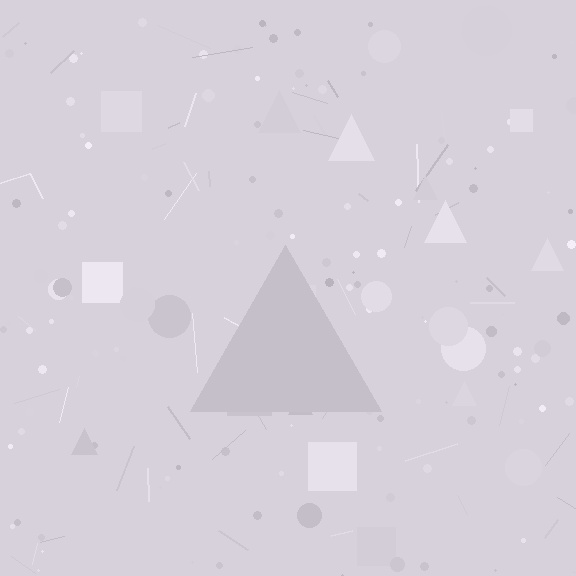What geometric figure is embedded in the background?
A triangle is embedded in the background.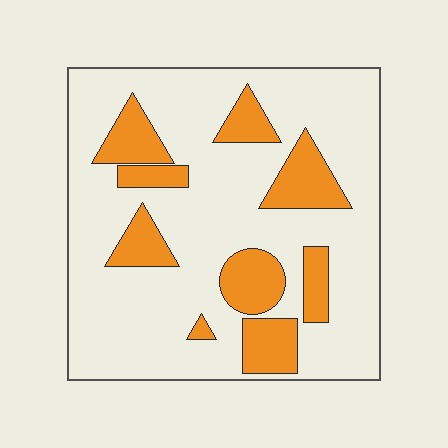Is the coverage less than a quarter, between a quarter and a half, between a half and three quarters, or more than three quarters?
Less than a quarter.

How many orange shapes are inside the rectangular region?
9.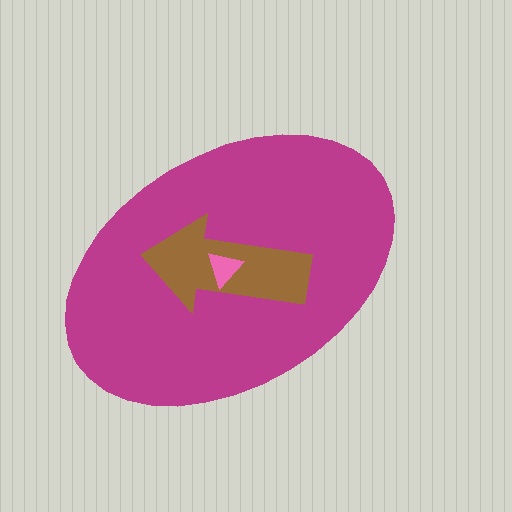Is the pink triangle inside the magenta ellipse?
Yes.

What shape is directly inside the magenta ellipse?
The brown arrow.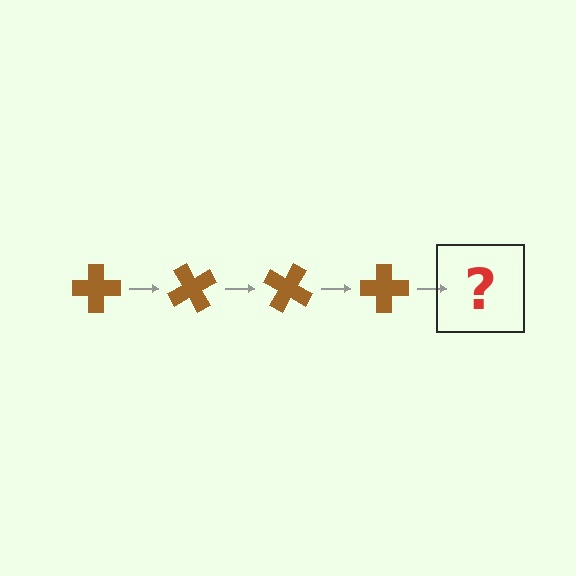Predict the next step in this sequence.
The next step is a brown cross rotated 240 degrees.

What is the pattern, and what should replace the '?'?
The pattern is that the cross rotates 60 degrees each step. The '?' should be a brown cross rotated 240 degrees.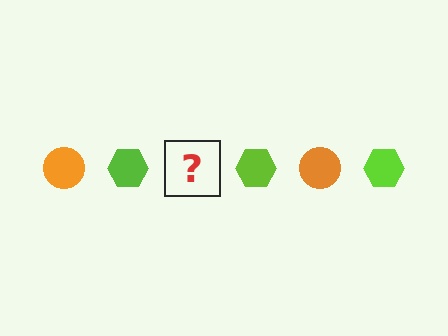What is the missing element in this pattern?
The missing element is an orange circle.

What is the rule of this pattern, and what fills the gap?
The rule is that the pattern alternates between orange circle and lime hexagon. The gap should be filled with an orange circle.